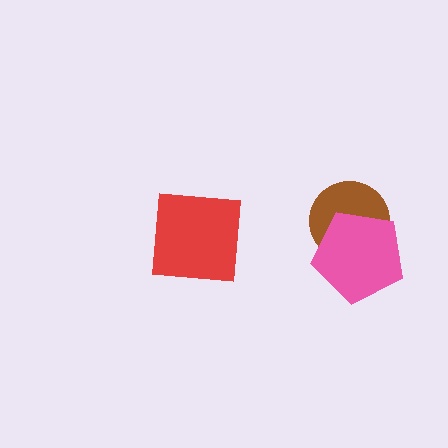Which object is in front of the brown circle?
The pink pentagon is in front of the brown circle.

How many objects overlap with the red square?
0 objects overlap with the red square.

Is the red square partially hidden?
No, no other shape covers it.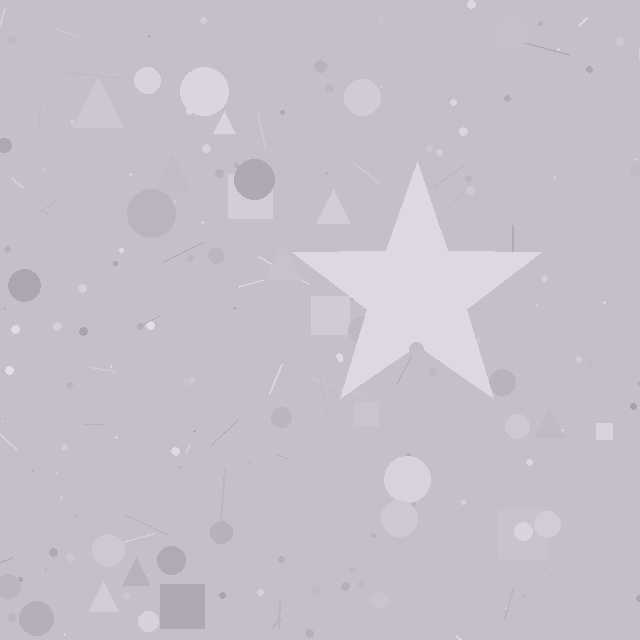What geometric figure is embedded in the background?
A star is embedded in the background.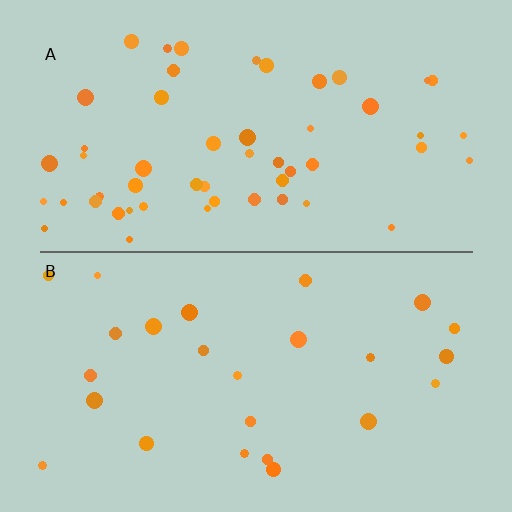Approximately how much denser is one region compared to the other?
Approximately 2.2× — region A over region B.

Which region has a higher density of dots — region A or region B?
A (the top).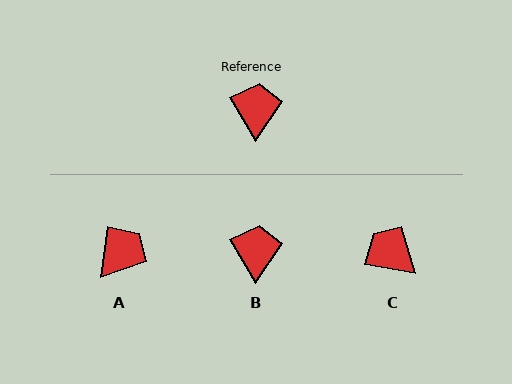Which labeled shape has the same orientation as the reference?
B.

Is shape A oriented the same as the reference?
No, it is off by about 37 degrees.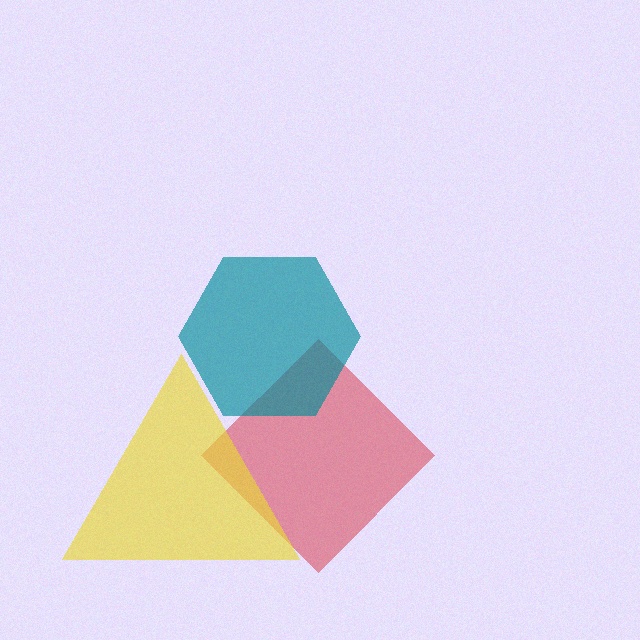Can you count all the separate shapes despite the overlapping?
Yes, there are 3 separate shapes.